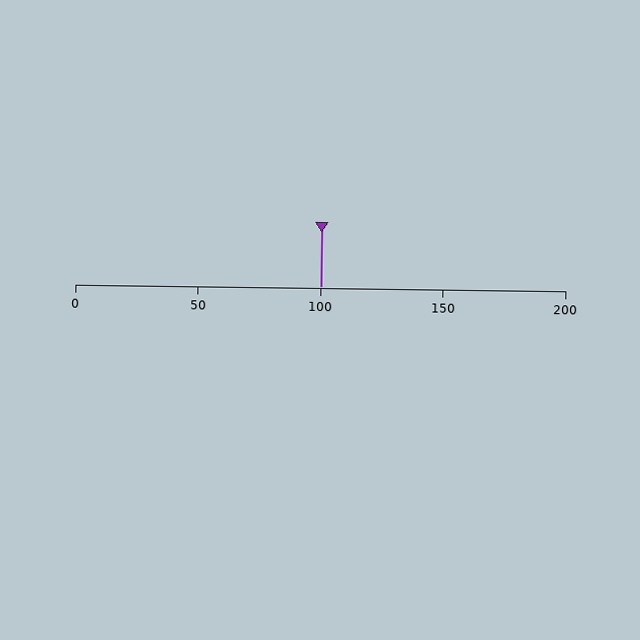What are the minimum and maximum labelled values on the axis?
The axis runs from 0 to 200.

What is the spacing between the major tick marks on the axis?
The major ticks are spaced 50 apart.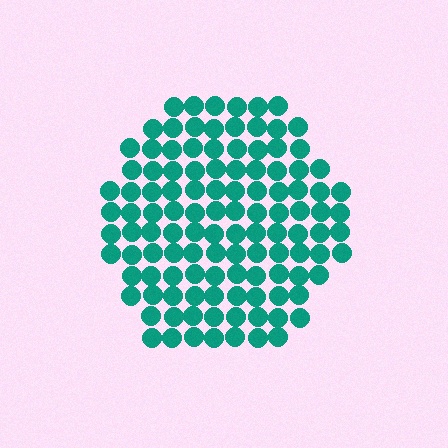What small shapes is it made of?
It is made of small circles.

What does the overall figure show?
The overall figure shows a hexagon.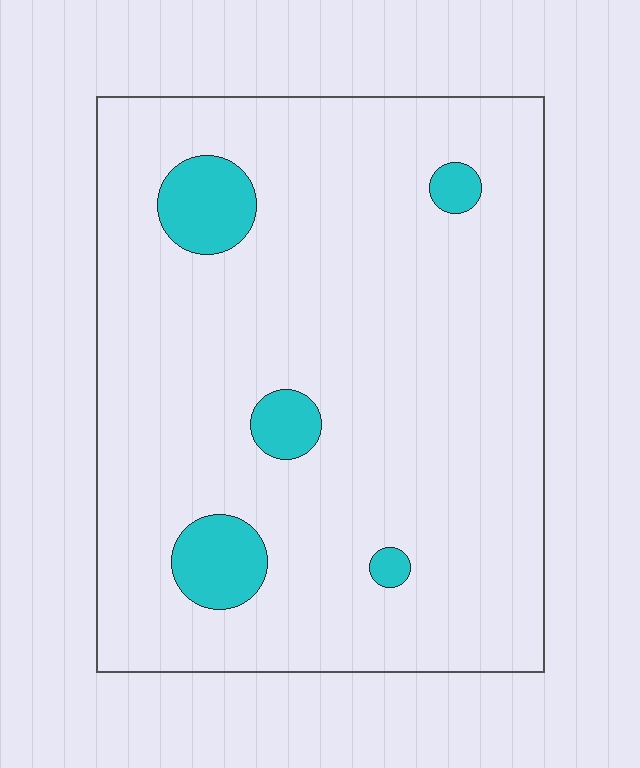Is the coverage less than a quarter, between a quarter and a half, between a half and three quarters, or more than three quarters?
Less than a quarter.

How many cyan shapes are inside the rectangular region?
5.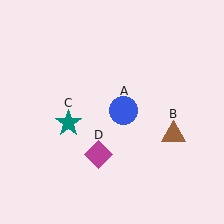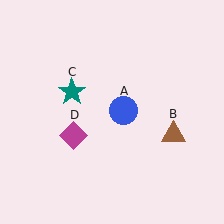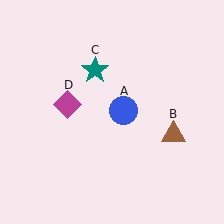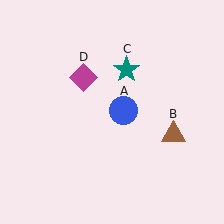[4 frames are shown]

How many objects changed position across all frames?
2 objects changed position: teal star (object C), magenta diamond (object D).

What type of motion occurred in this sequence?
The teal star (object C), magenta diamond (object D) rotated clockwise around the center of the scene.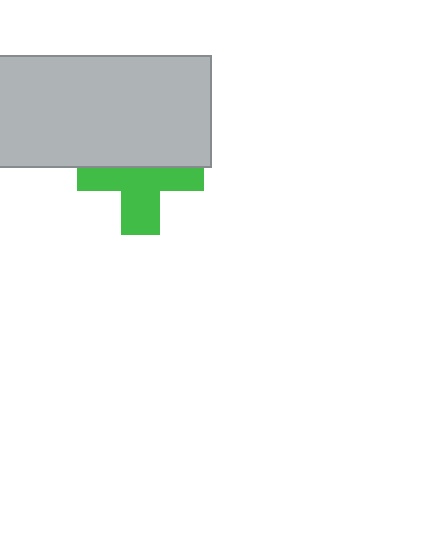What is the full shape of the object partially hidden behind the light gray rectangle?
The partially hidden object is a green cross.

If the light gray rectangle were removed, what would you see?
You would see the complete green cross.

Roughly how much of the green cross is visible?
About half of it is visible (roughly 56%).